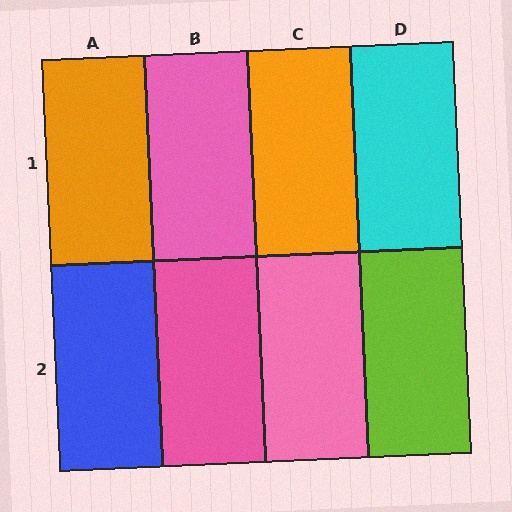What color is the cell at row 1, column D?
Cyan.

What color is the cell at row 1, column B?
Pink.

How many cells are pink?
3 cells are pink.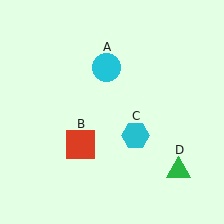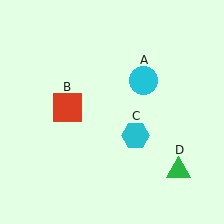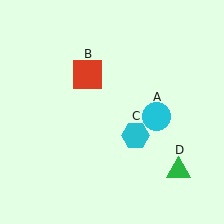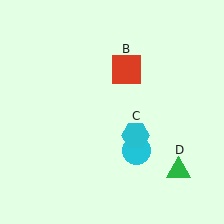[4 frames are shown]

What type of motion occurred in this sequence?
The cyan circle (object A), red square (object B) rotated clockwise around the center of the scene.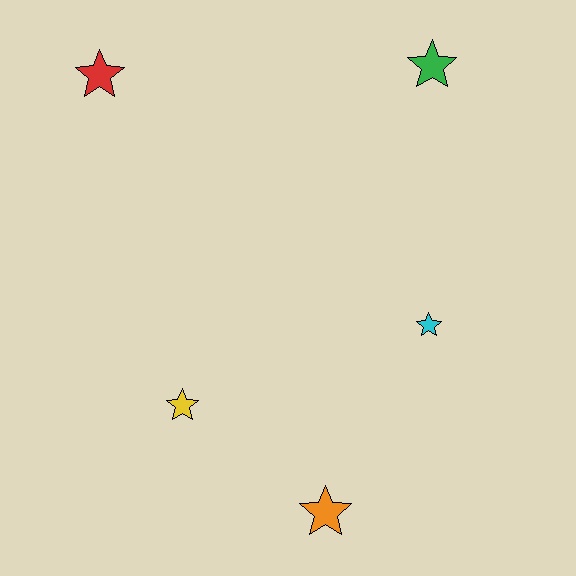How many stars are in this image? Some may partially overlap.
There are 5 stars.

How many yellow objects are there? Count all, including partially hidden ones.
There is 1 yellow object.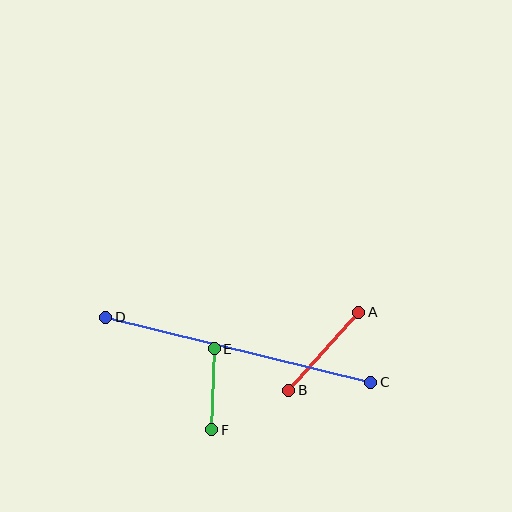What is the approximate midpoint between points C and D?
The midpoint is at approximately (238, 350) pixels.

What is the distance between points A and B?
The distance is approximately 105 pixels.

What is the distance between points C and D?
The distance is approximately 273 pixels.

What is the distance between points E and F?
The distance is approximately 81 pixels.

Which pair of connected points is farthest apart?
Points C and D are farthest apart.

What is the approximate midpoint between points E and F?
The midpoint is at approximately (213, 389) pixels.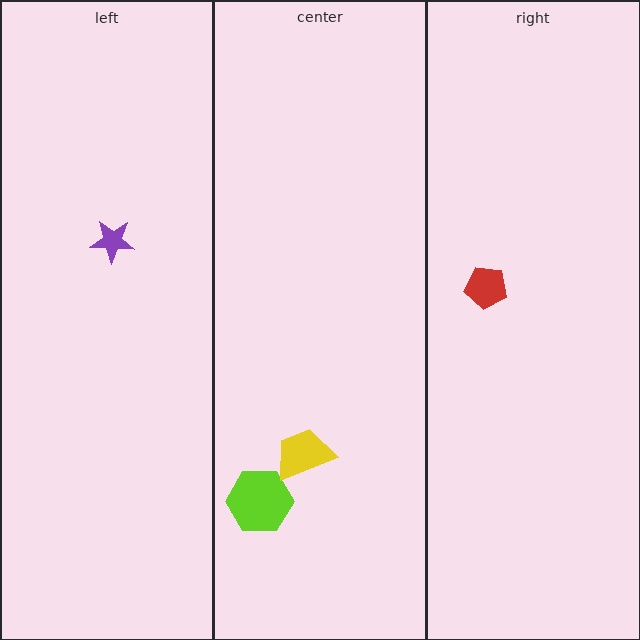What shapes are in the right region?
The red pentagon.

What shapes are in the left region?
The purple star.